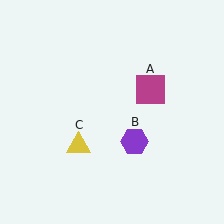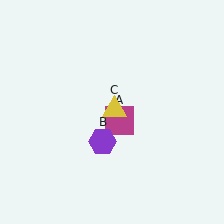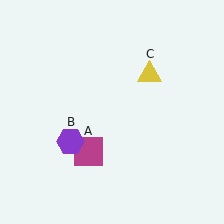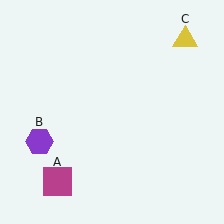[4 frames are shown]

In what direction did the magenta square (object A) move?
The magenta square (object A) moved down and to the left.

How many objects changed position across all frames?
3 objects changed position: magenta square (object A), purple hexagon (object B), yellow triangle (object C).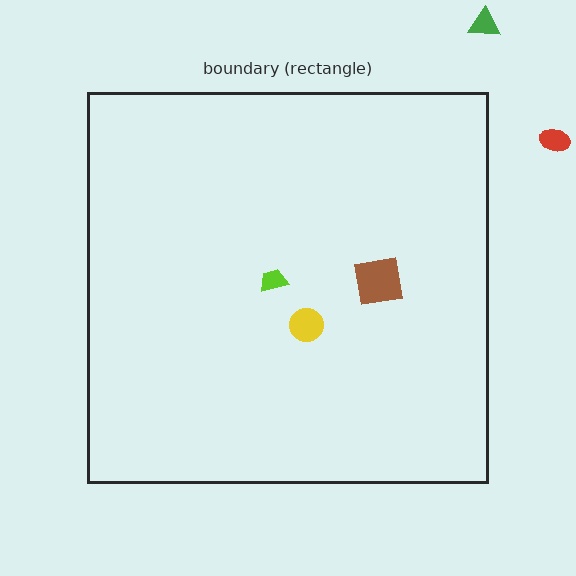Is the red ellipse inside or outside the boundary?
Outside.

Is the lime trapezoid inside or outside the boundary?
Inside.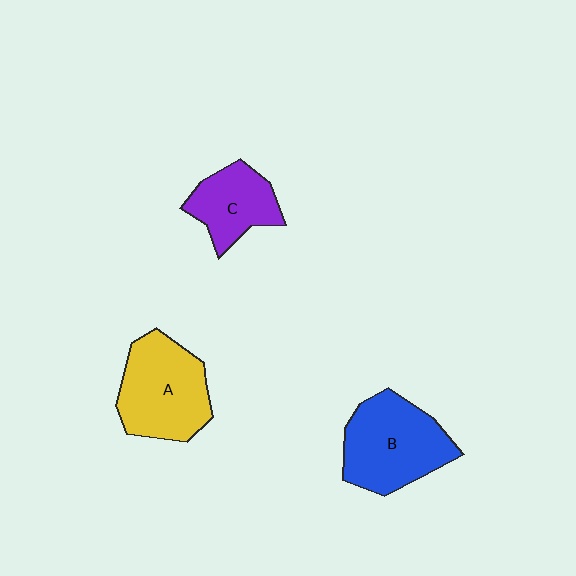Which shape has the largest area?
Shape B (blue).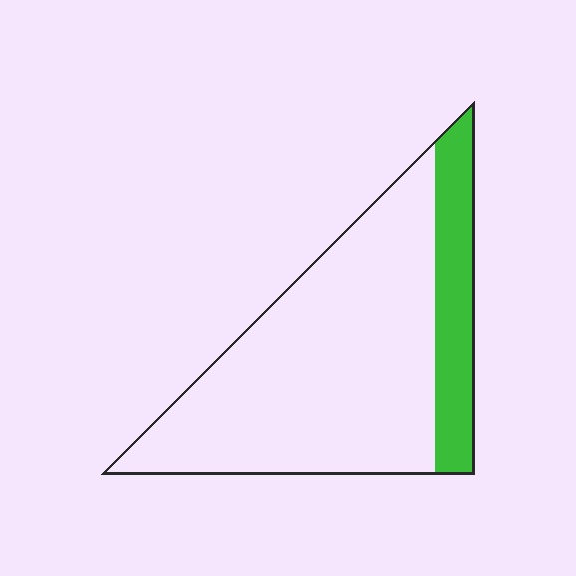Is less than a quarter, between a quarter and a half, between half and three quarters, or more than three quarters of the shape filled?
Less than a quarter.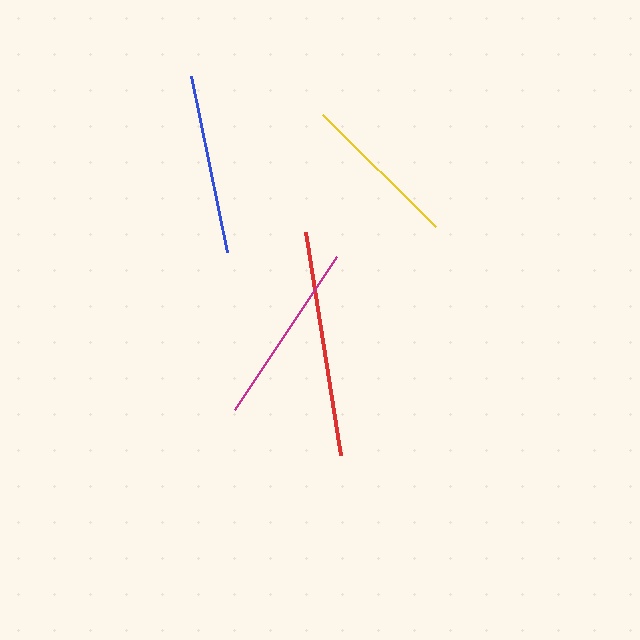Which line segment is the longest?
The red line is the longest at approximately 226 pixels.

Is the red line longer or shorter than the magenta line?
The red line is longer than the magenta line.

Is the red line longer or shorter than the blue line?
The red line is longer than the blue line.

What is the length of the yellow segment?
The yellow segment is approximately 159 pixels long.